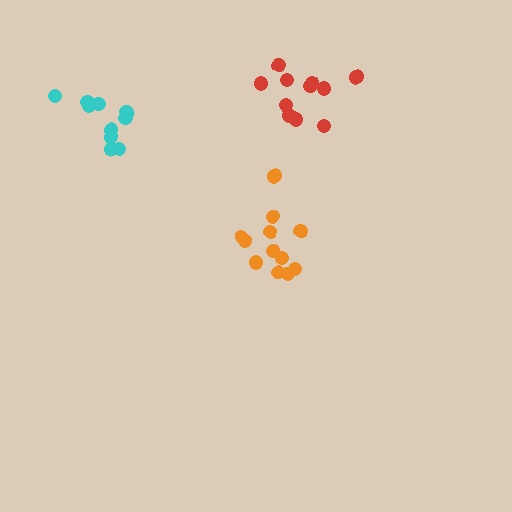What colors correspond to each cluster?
The clusters are colored: cyan, red, orange.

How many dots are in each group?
Group 1: 10 dots, Group 2: 11 dots, Group 3: 12 dots (33 total).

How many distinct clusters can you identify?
There are 3 distinct clusters.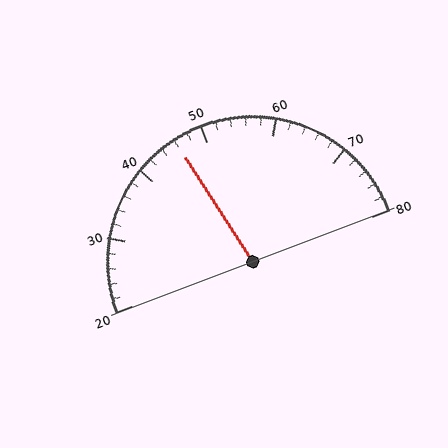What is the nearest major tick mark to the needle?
The nearest major tick mark is 50.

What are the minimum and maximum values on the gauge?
The gauge ranges from 20 to 80.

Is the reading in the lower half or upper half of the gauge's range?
The reading is in the lower half of the range (20 to 80).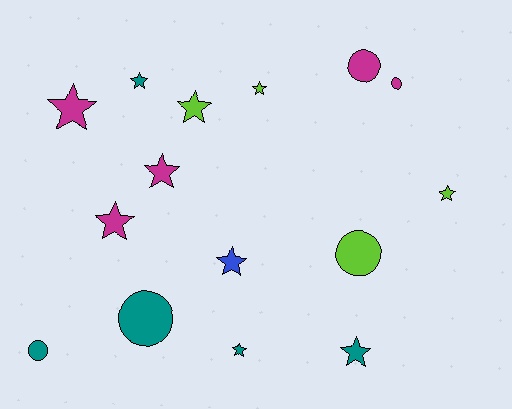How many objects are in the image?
There are 15 objects.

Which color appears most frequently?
Magenta, with 5 objects.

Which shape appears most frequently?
Star, with 10 objects.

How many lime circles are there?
There is 1 lime circle.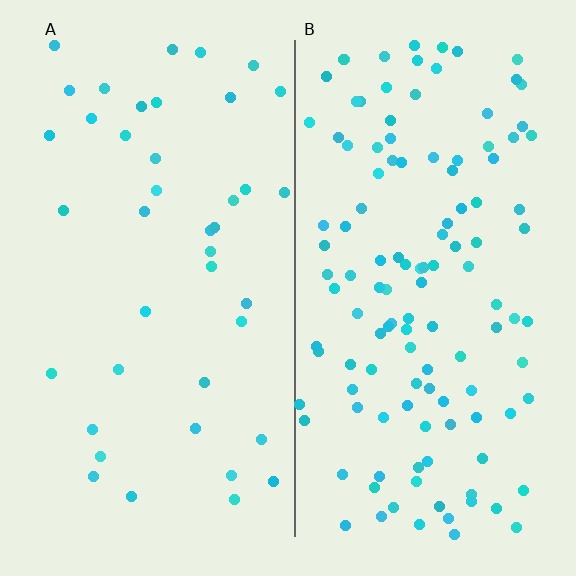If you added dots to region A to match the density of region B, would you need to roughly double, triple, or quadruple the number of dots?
Approximately triple.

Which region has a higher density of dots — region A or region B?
B (the right).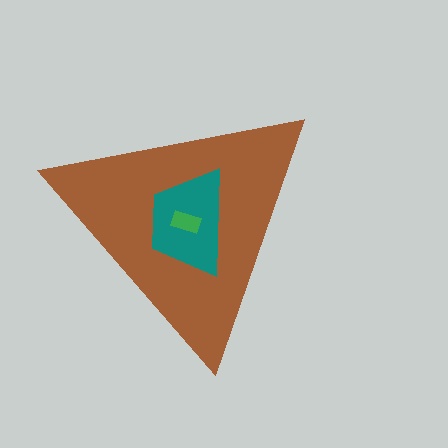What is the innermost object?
The green rectangle.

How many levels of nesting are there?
3.